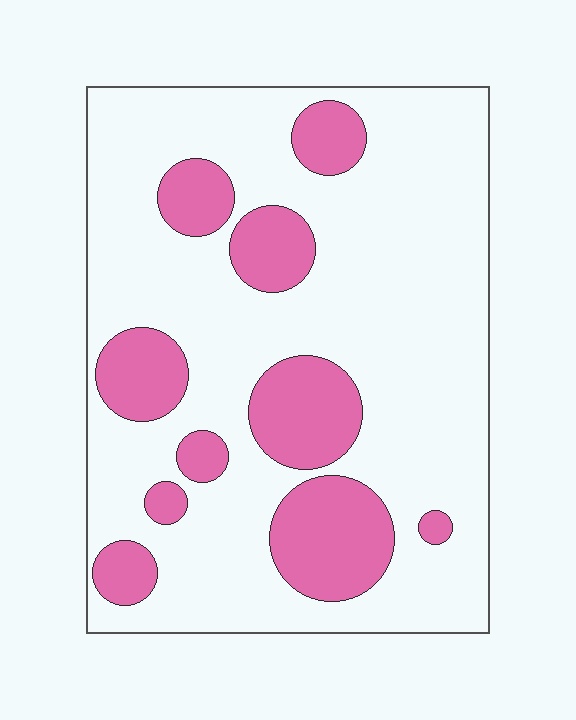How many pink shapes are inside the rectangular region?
10.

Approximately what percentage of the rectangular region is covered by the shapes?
Approximately 25%.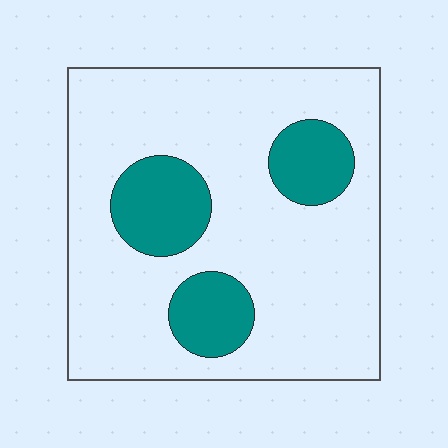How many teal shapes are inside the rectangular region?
3.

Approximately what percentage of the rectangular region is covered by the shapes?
Approximately 20%.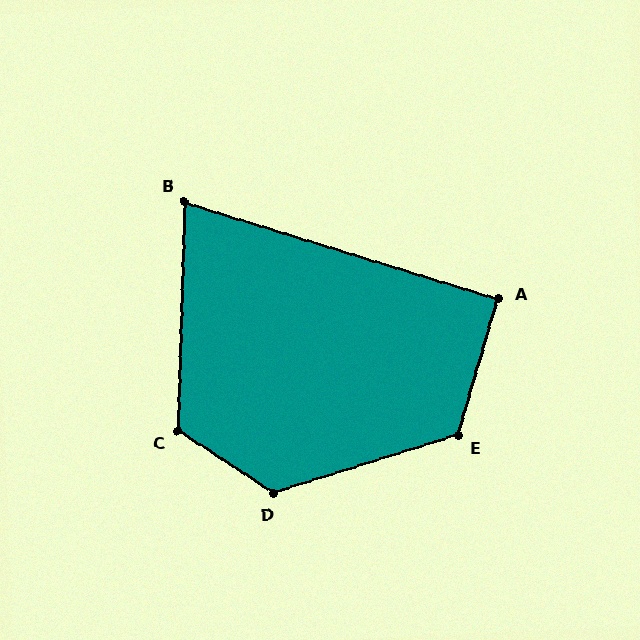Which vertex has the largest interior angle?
D, at approximately 129 degrees.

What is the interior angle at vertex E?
Approximately 124 degrees (obtuse).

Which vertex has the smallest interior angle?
B, at approximately 75 degrees.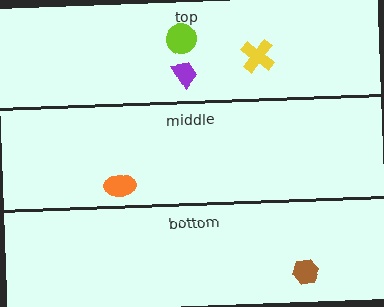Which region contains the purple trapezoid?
The top region.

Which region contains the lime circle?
The top region.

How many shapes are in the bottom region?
1.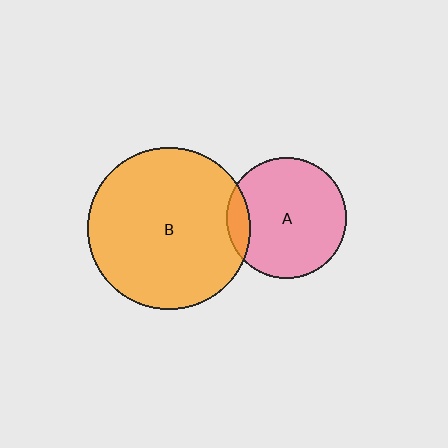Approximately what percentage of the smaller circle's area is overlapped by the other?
Approximately 10%.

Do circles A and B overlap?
Yes.